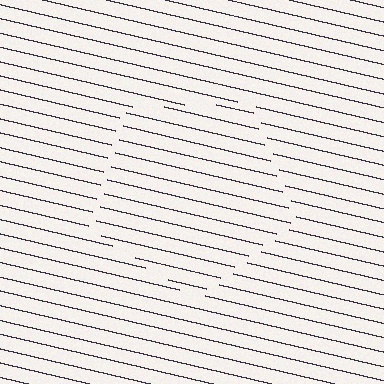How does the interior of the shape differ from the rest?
The interior of the shape contains the same grating, shifted by half a period — the contour is defined by the phase discontinuity where line-ends from the inner and outer gratings abut.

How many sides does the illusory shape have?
5 sides — the line-ends trace a pentagon.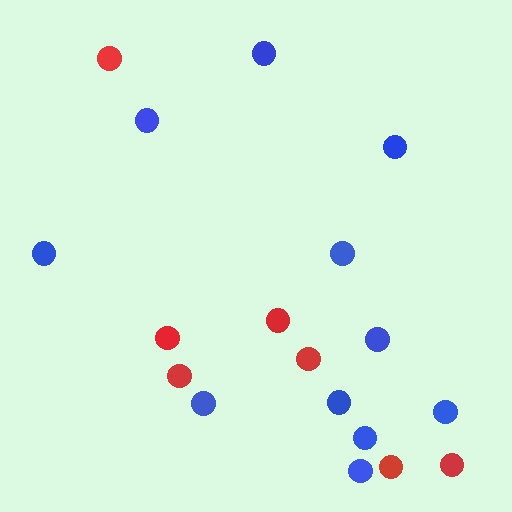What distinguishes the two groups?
There are 2 groups: one group of red circles (7) and one group of blue circles (11).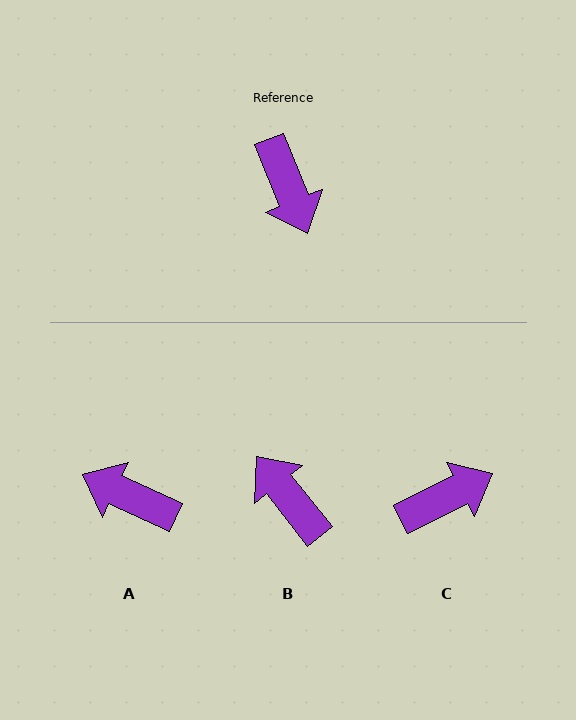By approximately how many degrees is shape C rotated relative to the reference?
Approximately 95 degrees counter-clockwise.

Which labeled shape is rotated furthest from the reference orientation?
B, about 163 degrees away.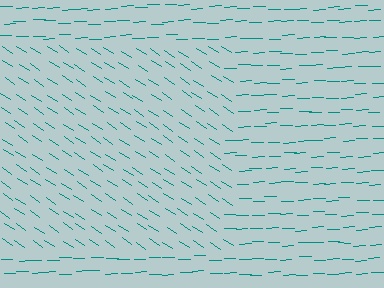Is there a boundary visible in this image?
Yes, there is a texture boundary formed by a change in line orientation.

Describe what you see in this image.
The image is filled with small teal line segments. A rectangle region in the image has lines oriented differently from the surrounding lines, creating a visible texture boundary.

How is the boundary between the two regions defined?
The boundary is defined purely by a change in line orientation (approximately 36 degrees difference). All lines are the same color and thickness.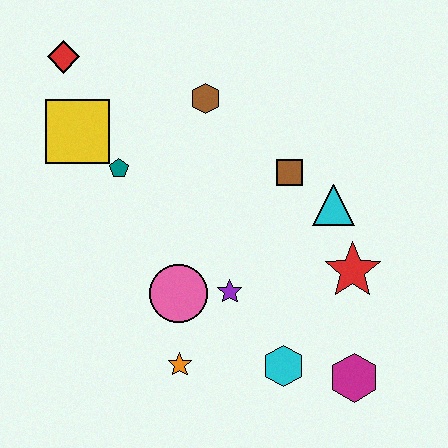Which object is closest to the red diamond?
The yellow square is closest to the red diamond.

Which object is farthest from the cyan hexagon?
The red diamond is farthest from the cyan hexagon.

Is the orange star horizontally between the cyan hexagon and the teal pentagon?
Yes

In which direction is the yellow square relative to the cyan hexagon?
The yellow square is above the cyan hexagon.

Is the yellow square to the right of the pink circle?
No